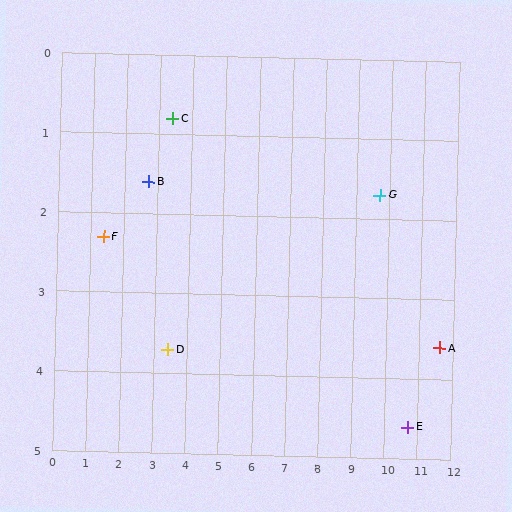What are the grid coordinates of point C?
Point C is at approximately (3.4, 0.8).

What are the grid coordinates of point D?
Point D is at approximately (3.4, 3.7).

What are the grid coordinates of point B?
Point B is at approximately (2.7, 1.6).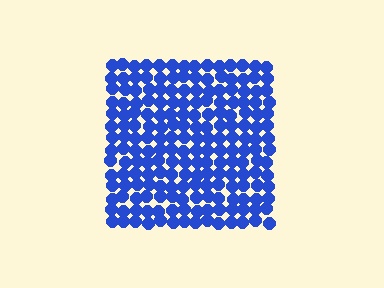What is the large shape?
The large shape is a square.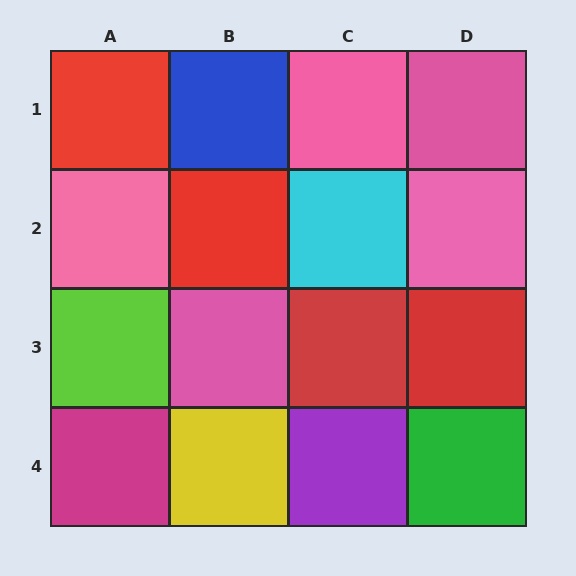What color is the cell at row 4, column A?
Magenta.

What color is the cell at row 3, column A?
Lime.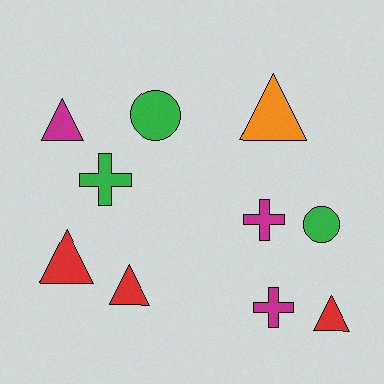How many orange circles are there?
There are no orange circles.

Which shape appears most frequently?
Triangle, with 5 objects.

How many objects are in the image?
There are 10 objects.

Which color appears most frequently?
Red, with 3 objects.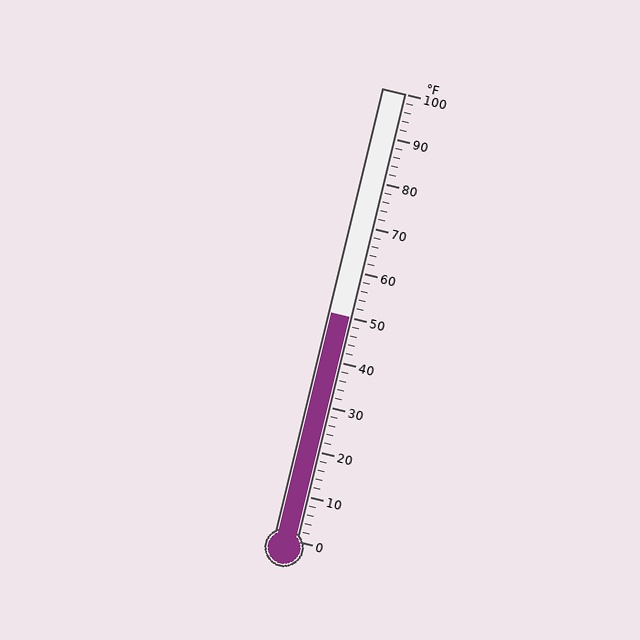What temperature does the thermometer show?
The thermometer shows approximately 50°F.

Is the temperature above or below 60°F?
The temperature is below 60°F.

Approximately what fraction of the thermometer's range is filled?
The thermometer is filled to approximately 50% of its range.